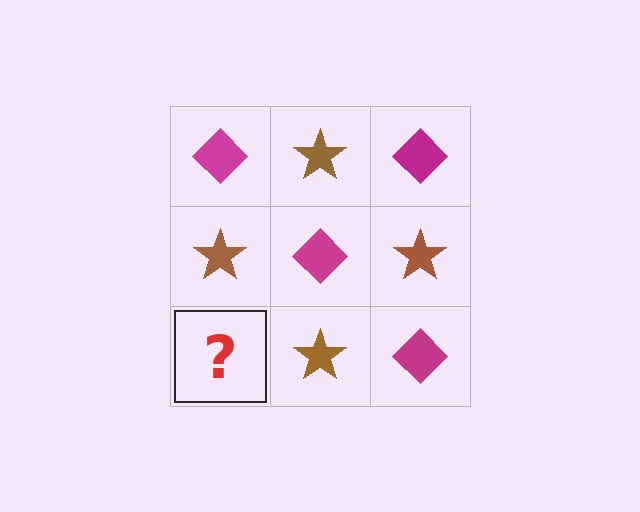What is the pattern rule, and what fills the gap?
The rule is that it alternates magenta diamond and brown star in a checkerboard pattern. The gap should be filled with a magenta diamond.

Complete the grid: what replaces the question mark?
The question mark should be replaced with a magenta diamond.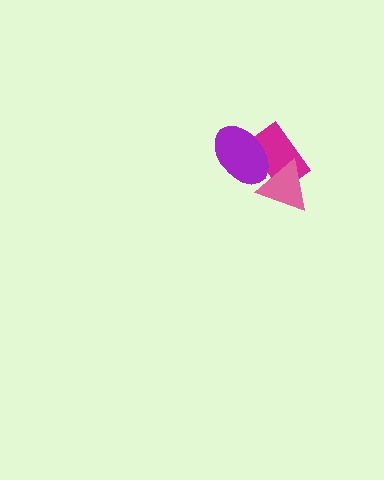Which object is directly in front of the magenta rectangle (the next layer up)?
The pink triangle is directly in front of the magenta rectangle.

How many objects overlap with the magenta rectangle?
2 objects overlap with the magenta rectangle.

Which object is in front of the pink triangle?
The purple ellipse is in front of the pink triangle.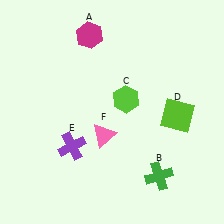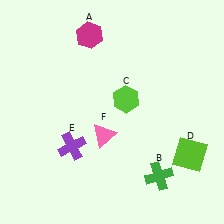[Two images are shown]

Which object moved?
The lime square (D) moved down.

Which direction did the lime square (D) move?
The lime square (D) moved down.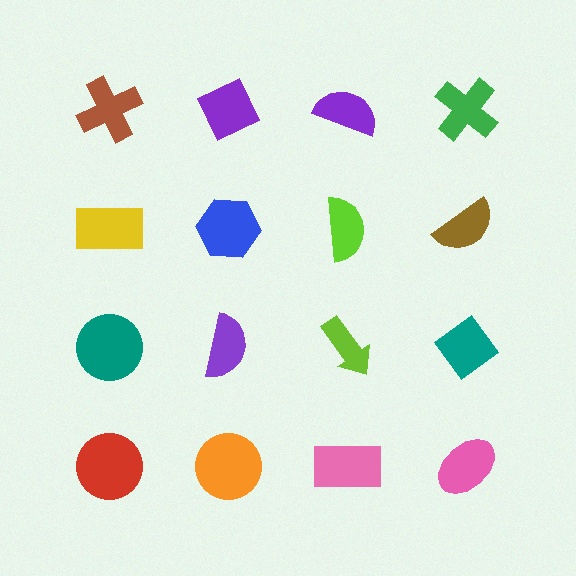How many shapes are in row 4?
4 shapes.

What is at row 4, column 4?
A pink ellipse.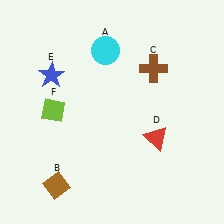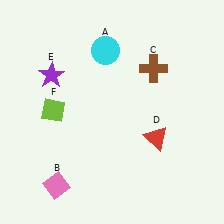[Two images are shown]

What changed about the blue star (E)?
In Image 1, E is blue. In Image 2, it changed to purple.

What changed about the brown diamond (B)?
In Image 1, B is brown. In Image 2, it changed to pink.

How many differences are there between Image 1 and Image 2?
There are 2 differences between the two images.